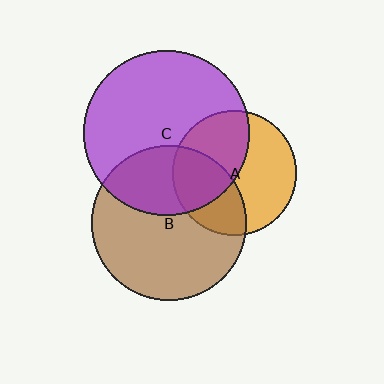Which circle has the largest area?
Circle C (purple).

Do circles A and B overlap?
Yes.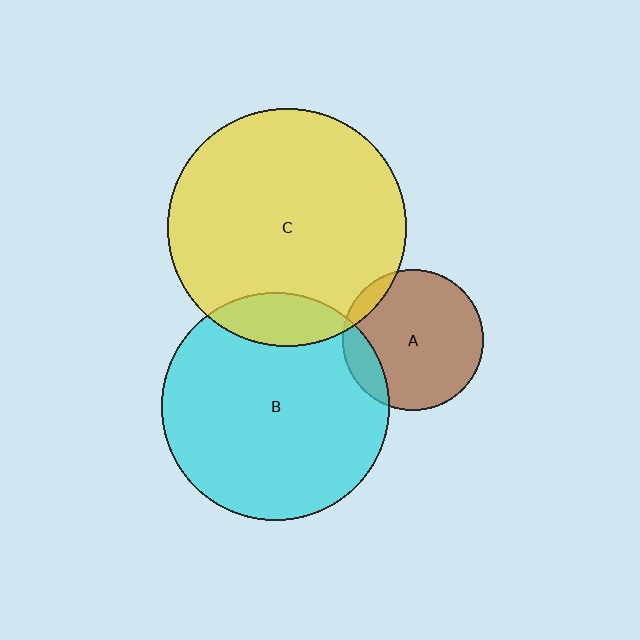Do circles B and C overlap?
Yes.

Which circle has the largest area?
Circle C (yellow).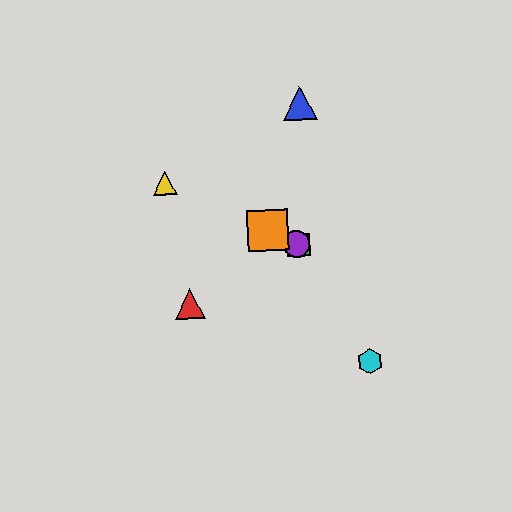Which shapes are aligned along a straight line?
The green square, the yellow triangle, the purple circle, the orange square are aligned along a straight line.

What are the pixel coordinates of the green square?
The green square is at (299, 245).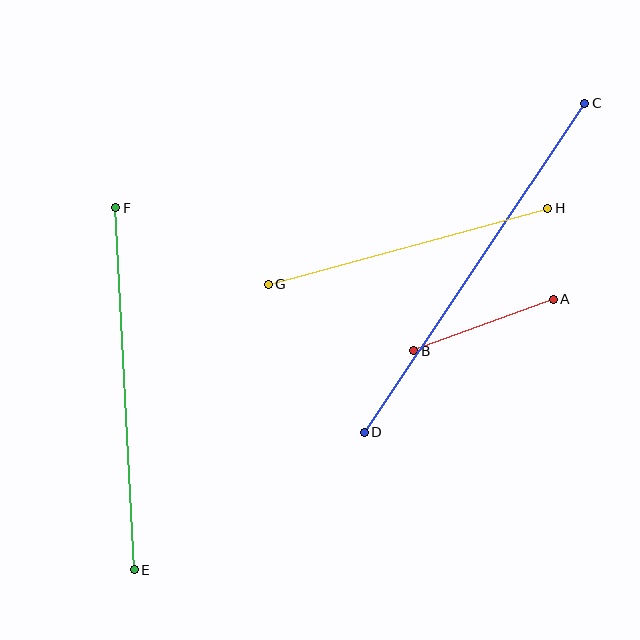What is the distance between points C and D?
The distance is approximately 396 pixels.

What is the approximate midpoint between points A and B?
The midpoint is at approximately (483, 325) pixels.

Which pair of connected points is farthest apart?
Points C and D are farthest apart.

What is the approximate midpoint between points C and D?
The midpoint is at approximately (474, 268) pixels.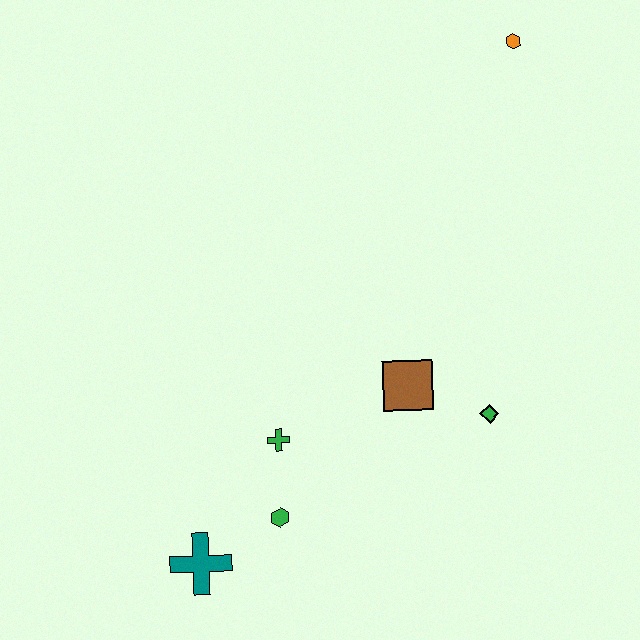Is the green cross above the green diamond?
No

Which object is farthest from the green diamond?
The orange hexagon is farthest from the green diamond.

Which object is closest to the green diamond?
The brown square is closest to the green diamond.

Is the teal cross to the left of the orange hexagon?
Yes